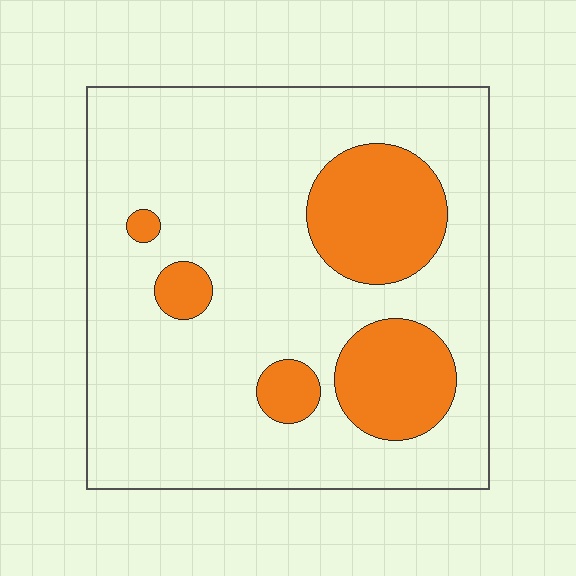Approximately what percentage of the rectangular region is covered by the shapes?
Approximately 20%.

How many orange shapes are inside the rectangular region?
5.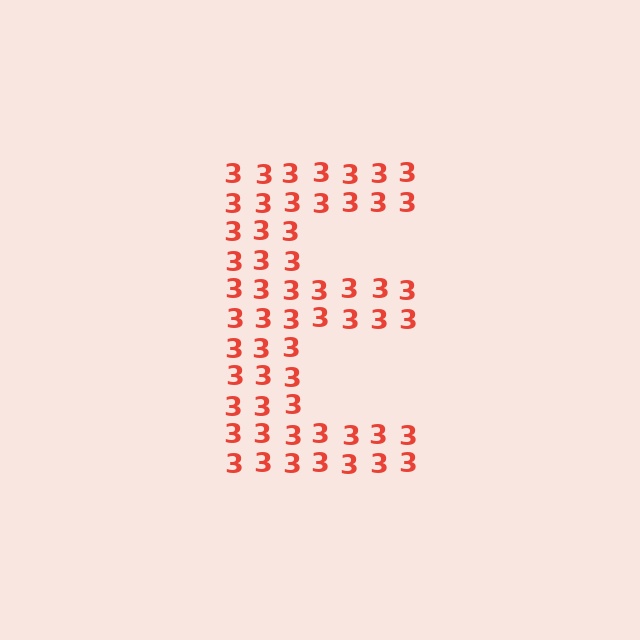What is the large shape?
The large shape is the letter E.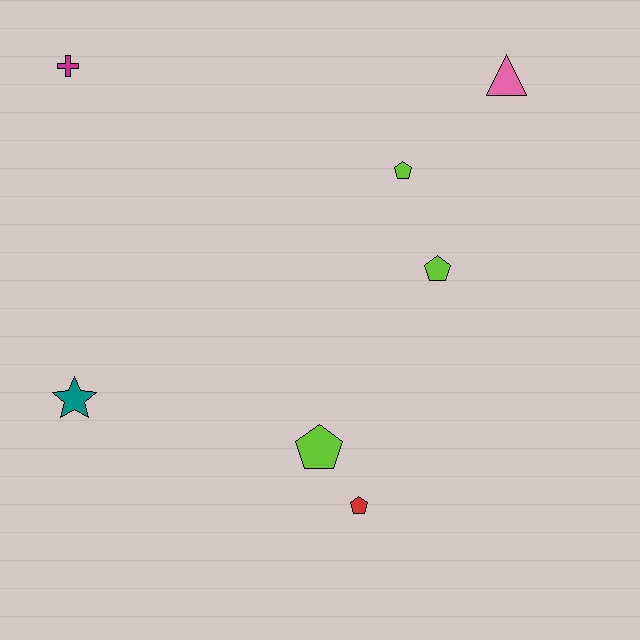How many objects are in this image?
There are 7 objects.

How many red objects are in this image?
There is 1 red object.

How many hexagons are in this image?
There are no hexagons.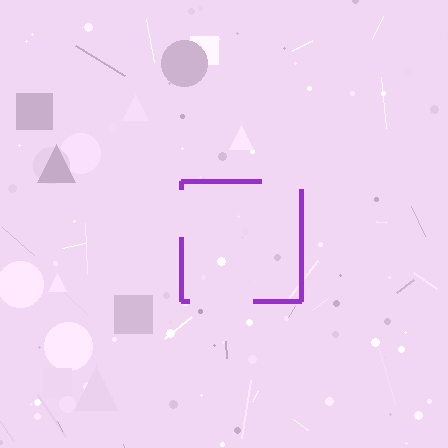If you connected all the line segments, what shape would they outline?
They would outline a square.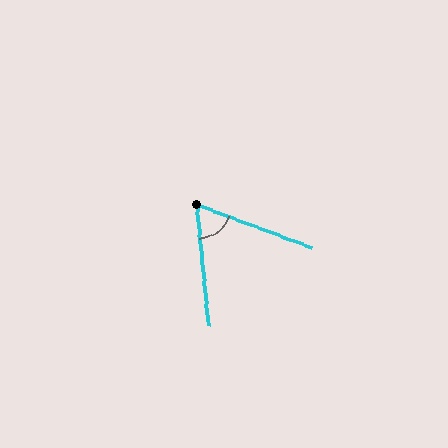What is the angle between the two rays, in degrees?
Approximately 64 degrees.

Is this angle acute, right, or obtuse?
It is acute.